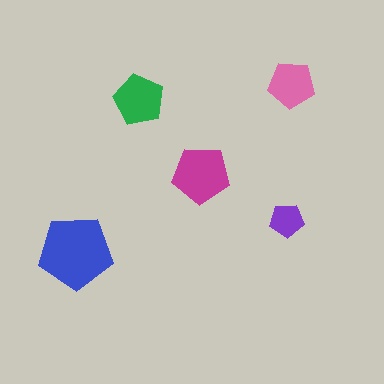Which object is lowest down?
The blue pentagon is bottommost.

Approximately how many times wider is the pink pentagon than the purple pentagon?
About 1.5 times wider.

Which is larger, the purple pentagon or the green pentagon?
The green one.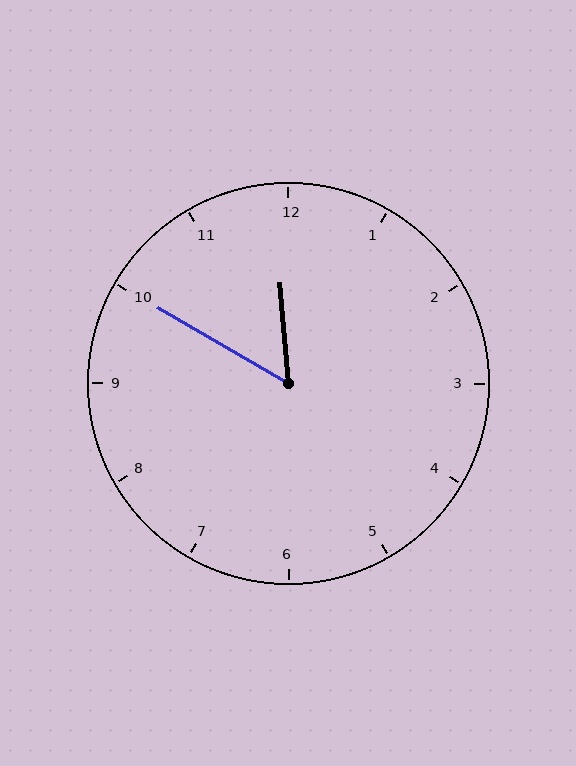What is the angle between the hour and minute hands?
Approximately 55 degrees.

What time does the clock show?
11:50.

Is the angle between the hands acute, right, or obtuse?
It is acute.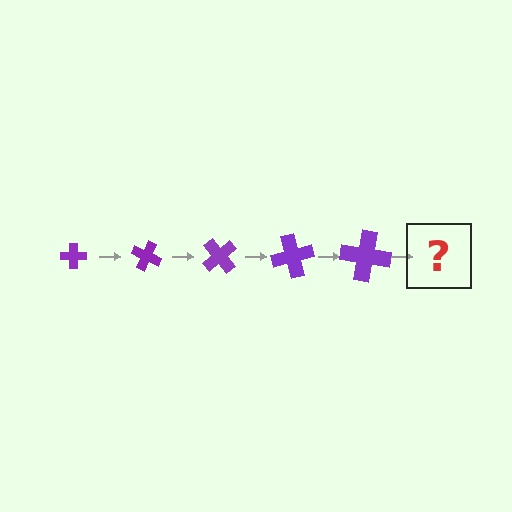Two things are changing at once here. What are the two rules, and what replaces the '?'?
The two rules are that the cross grows larger each step and it rotates 25 degrees each step. The '?' should be a cross, larger than the previous one and rotated 125 degrees from the start.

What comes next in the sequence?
The next element should be a cross, larger than the previous one and rotated 125 degrees from the start.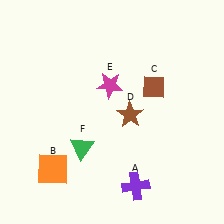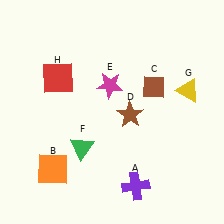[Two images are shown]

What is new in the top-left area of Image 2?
A red square (H) was added in the top-left area of Image 2.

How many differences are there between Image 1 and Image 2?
There are 2 differences between the two images.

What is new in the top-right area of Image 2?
A yellow triangle (G) was added in the top-right area of Image 2.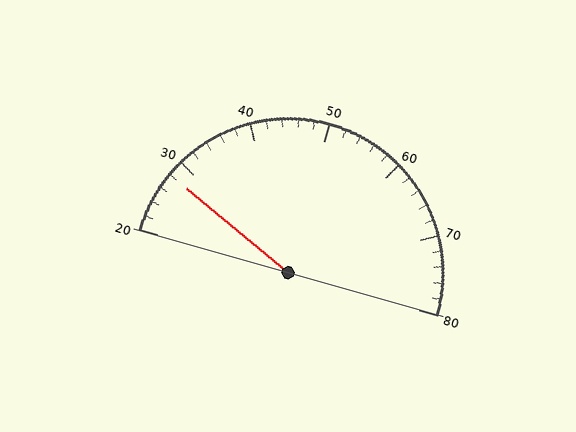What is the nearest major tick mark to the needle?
The nearest major tick mark is 30.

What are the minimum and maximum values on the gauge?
The gauge ranges from 20 to 80.